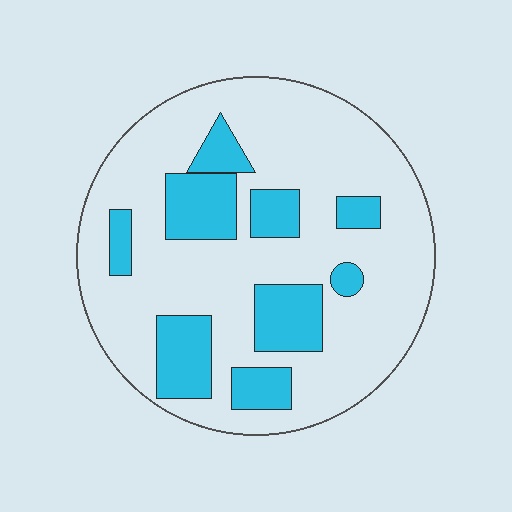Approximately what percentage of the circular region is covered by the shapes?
Approximately 25%.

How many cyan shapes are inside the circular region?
9.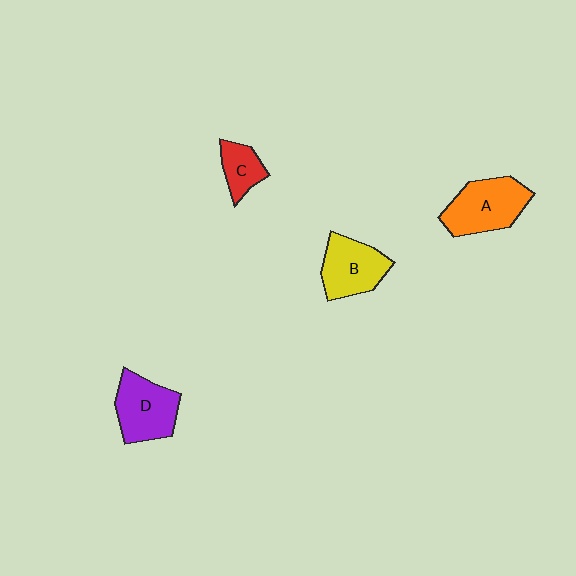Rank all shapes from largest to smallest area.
From largest to smallest: A (orange), D (purple), B (yellow), C (red).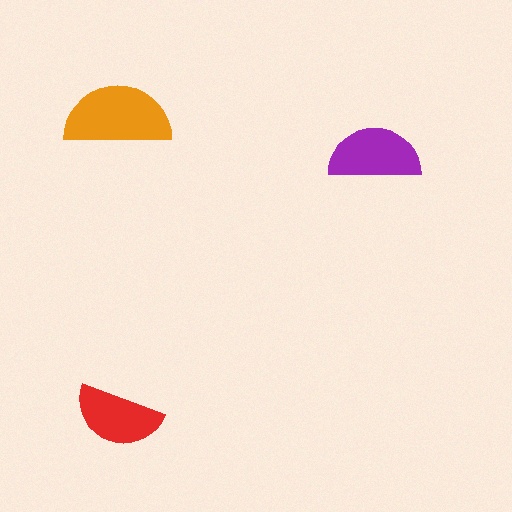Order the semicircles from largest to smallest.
the orange one, the purple one, the red one.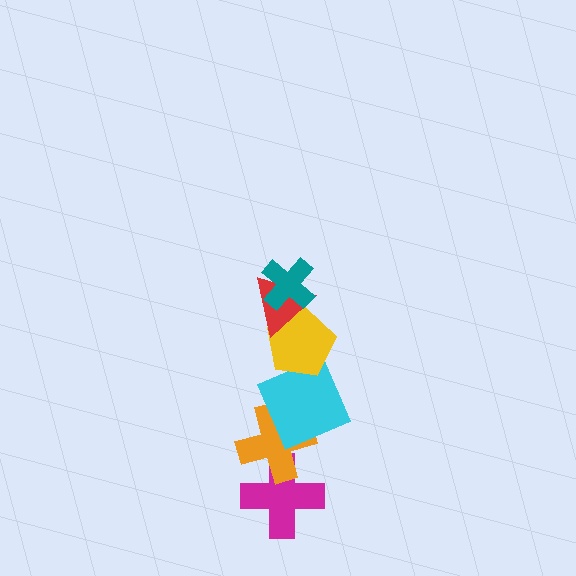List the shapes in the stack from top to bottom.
From top to bottom: the teal cross, the red triangle, the yellow pentagon, the cyan square, the orange cross, the magenta cross.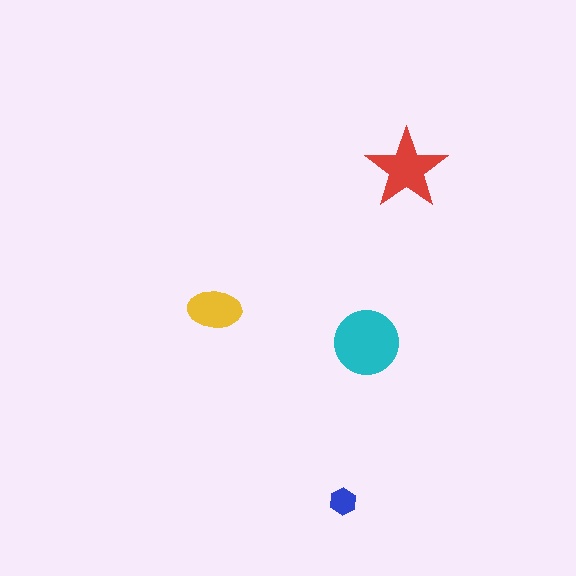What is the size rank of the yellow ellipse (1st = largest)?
3rd.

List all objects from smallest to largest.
The blue hexagon, the yellow ellipse, the red star, the cyan circle.